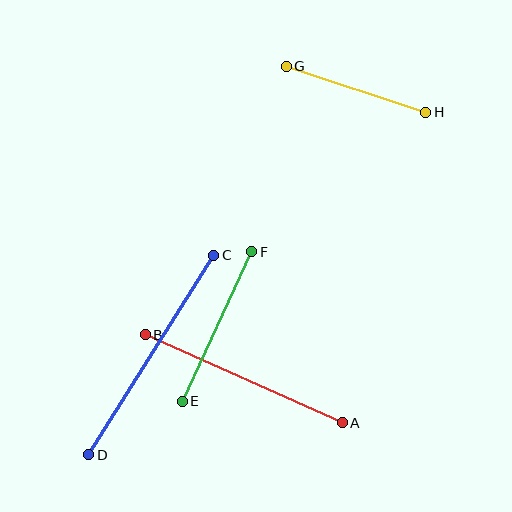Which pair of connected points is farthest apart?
Points C and D are farthest apart.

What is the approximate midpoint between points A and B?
The midpoint is at approximately (244, 379) pixels.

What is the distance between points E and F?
The distance is approximately 165 pixels.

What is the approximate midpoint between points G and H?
The midpoint is at approximately (356, 89) pixels.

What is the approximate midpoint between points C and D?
The midpoint is at approximately (151, 355) pixels.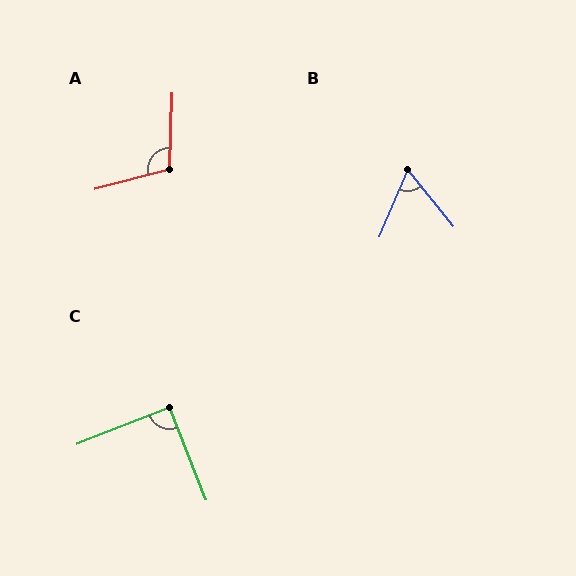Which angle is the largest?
A, at approximately 106 degrees.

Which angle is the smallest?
B, at approximately 62 degrees.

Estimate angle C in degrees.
Approximately 89 degrees.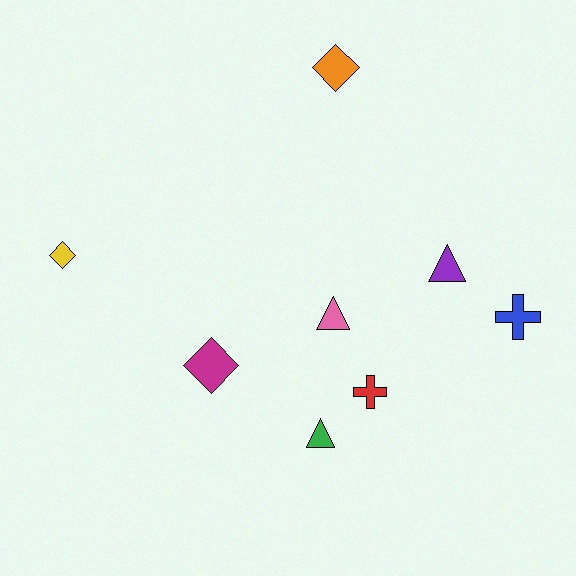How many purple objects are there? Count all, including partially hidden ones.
There is 1 purple object.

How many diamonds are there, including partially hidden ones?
There are 3 diamonds.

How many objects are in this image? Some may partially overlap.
There are 8 objects.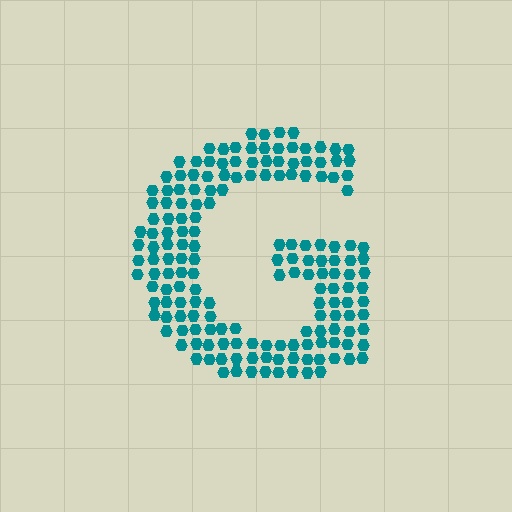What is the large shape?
The large shape is the letter G.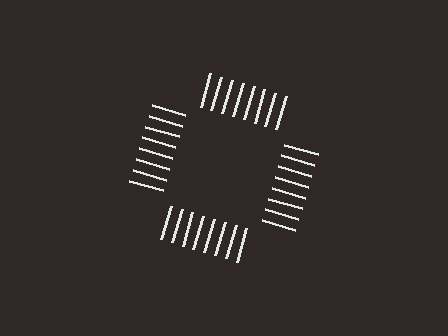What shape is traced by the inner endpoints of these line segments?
An illusory square — the line segments terminate on its edges but no continuous stroke is drawn.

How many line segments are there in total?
32 — 8 along each of the 4 edges.